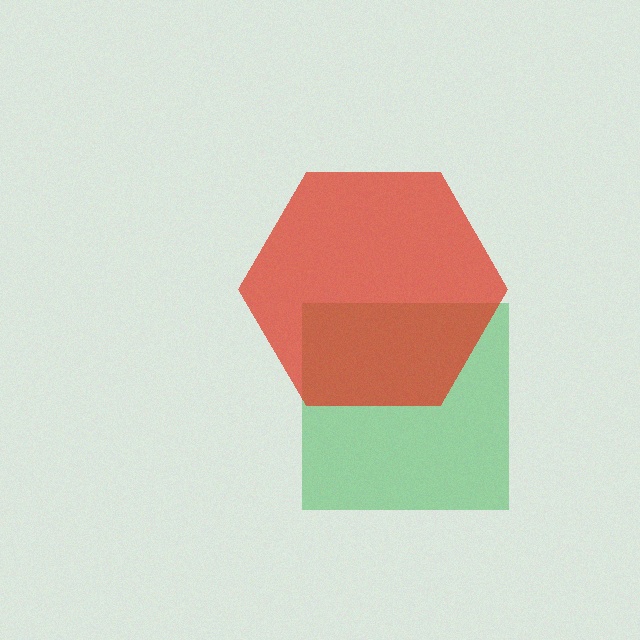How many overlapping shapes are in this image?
There are 2 overlapping shapes in the image.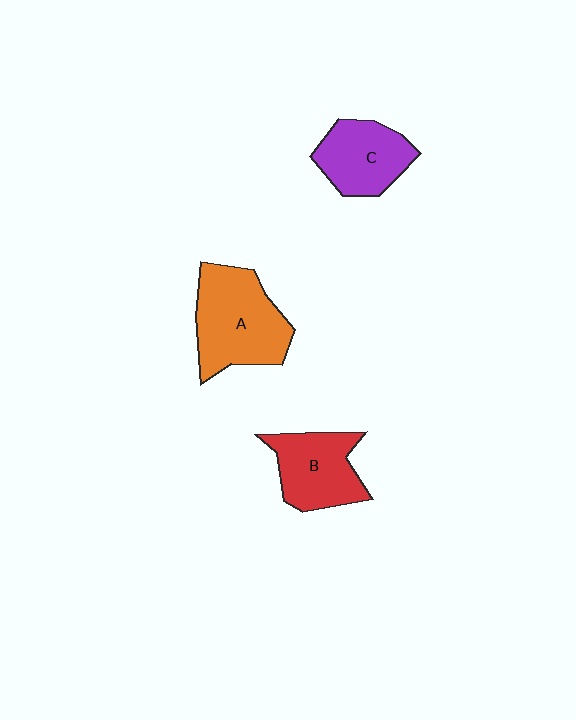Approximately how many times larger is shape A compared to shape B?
Approximately 1.3 times.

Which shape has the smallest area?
Shape C (purple).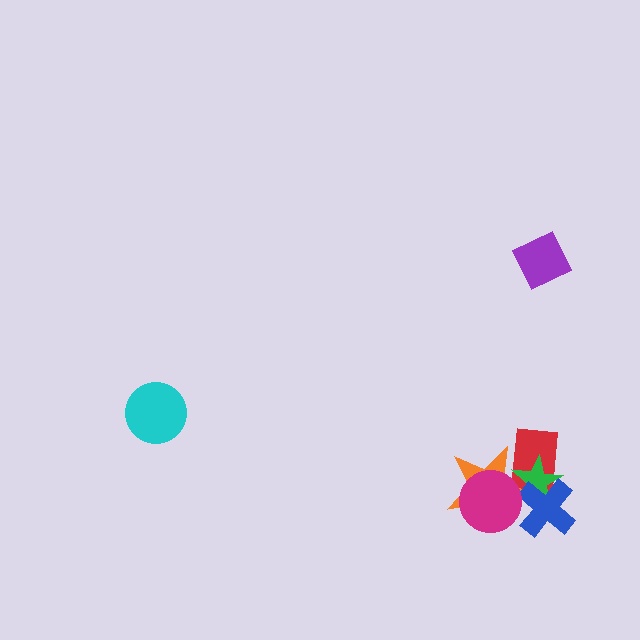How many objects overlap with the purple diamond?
0 objects overlap with the purple diamond.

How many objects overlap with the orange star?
4 objects overlap with the orange star.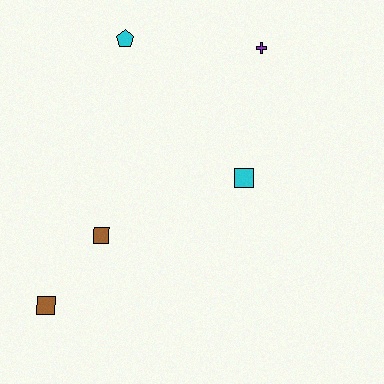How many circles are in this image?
There are no circles.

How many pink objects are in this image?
There are no pink objects.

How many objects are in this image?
There are 5 objects.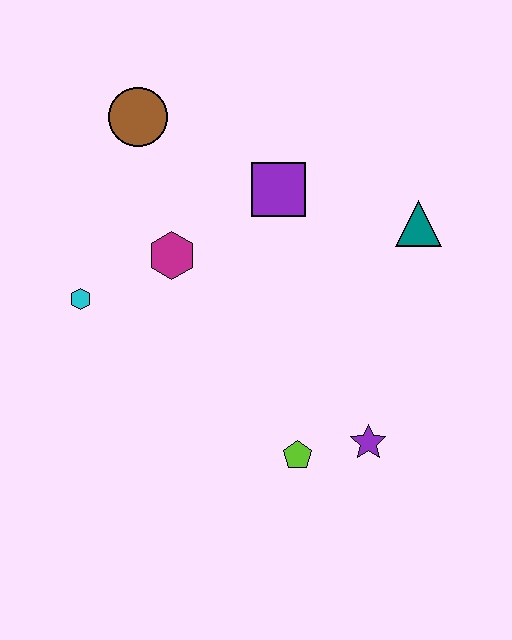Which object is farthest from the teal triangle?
The cyan hexagon is farthest from the teal triangle.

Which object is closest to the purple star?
The lime pentagon is closest to the purple star.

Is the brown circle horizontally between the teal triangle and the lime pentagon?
No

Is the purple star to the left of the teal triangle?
Yes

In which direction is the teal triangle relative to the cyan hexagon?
The teal triangle is to the right of the cyan hexagon.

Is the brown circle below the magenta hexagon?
No